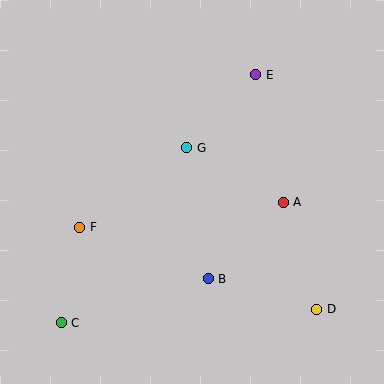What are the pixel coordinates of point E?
Point E is at (256, 75).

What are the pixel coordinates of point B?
Point B is at (208, 279).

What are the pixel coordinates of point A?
Point A is at (283, 202).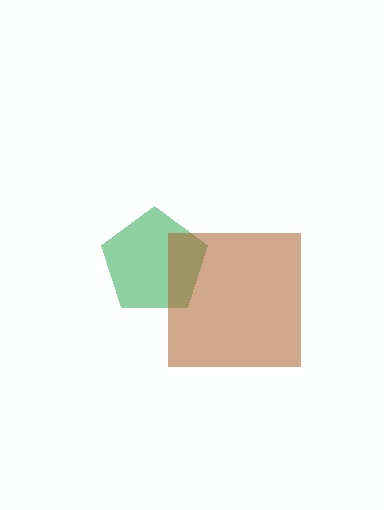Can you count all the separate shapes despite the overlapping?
Yes, there are 2 separate shapes.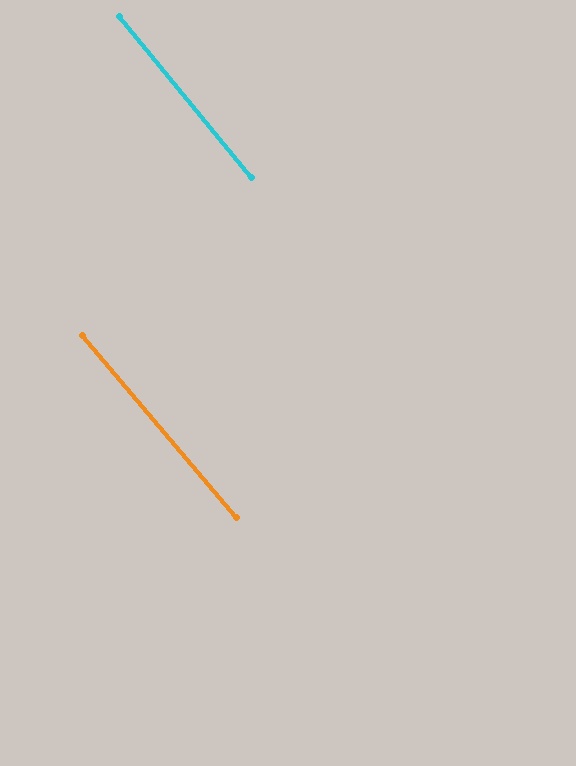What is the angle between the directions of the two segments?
Approximately 1 degree.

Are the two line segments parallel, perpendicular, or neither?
Parallel — their directions differ by only 1.0°.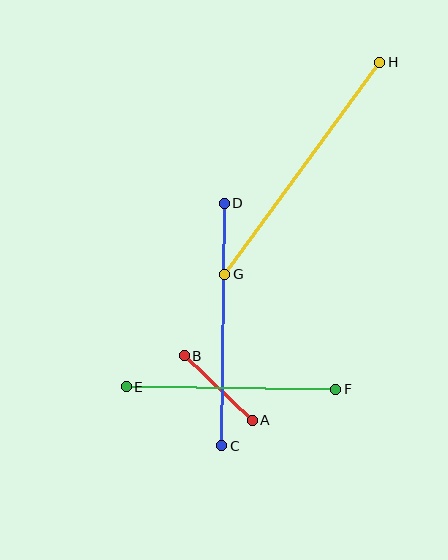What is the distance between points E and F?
The distance is approximately 210 pixels.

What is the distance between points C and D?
The distance is approximately 243 pixels.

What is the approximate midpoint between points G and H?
The midpoint is at approximately (302, 168) pixels.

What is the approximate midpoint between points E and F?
The midpoint is at approximately (231, 388) pixels.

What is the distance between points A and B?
The distance is approximately 93 pixels.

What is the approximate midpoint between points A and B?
The midpoint is at approximately (218, 388) pixels.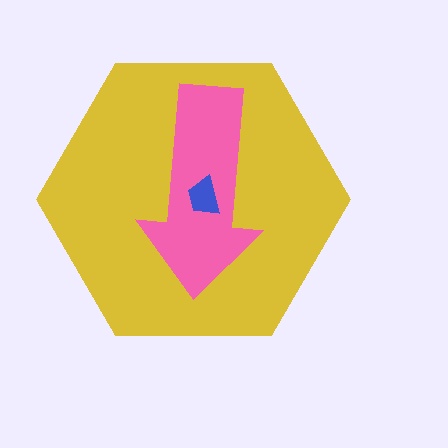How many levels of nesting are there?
3.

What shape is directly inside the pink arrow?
The blue trapezoid.